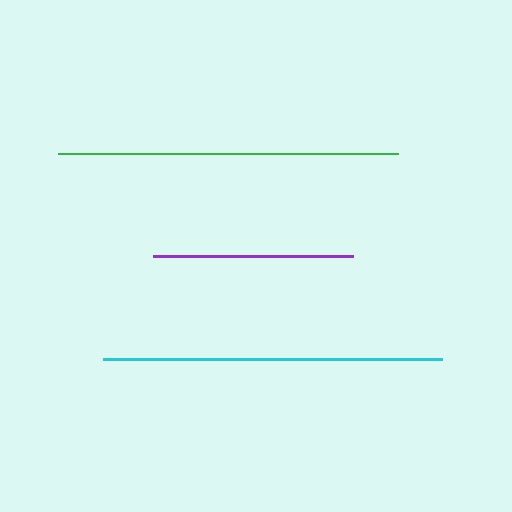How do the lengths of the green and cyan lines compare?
The green and cyan lines are approximately the same length.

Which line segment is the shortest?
The purple line is the shortest at approximately 200 pixels.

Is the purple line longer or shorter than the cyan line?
The cyan line is longer than the purple line.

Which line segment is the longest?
The green line is the longest at approximately 340 pixels.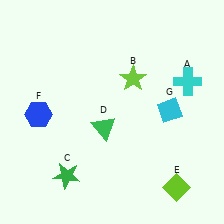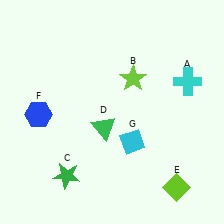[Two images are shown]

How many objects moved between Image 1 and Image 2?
1 object moved between the two images.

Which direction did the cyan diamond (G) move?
The cyan diamond (G) moved left.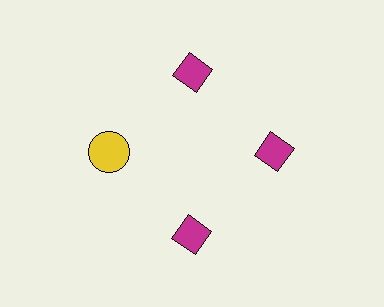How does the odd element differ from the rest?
It differs in both color (yellow instead of magenta) and shape (circle instead of diamond).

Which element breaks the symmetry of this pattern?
The yellow circle at roughly the 9 o'clock position breaks the symmetry. All other shapes are magenta diamonds.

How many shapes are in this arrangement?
There are 4 shapes arranged in a ring pattern.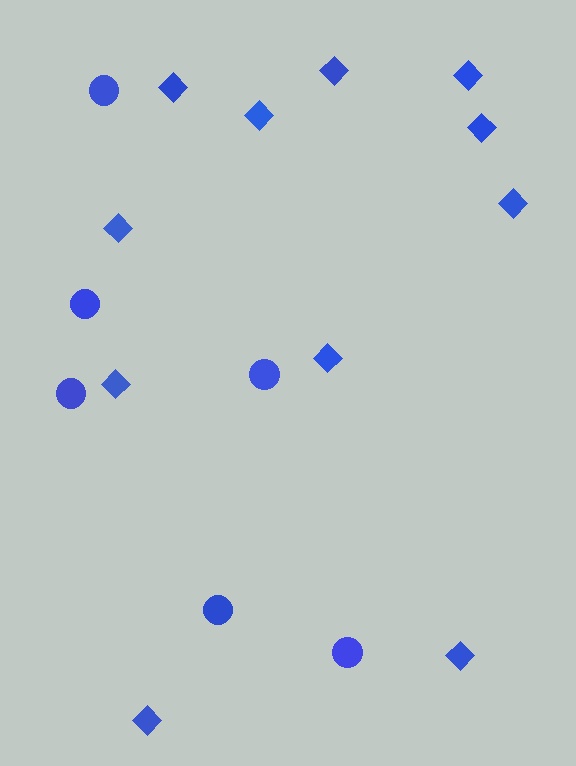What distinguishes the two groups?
There are 2 groups: one group of diamonds (11) and one group of circles (6).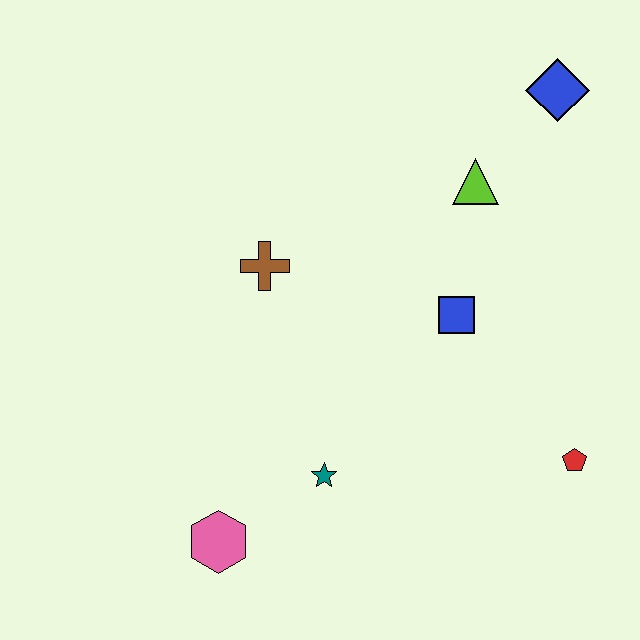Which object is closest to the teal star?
The pink hexagon is closest to the teal star.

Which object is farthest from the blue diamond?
The pink hexagon is farthest from the blue diamond.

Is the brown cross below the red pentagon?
No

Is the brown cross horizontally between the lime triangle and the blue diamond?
No